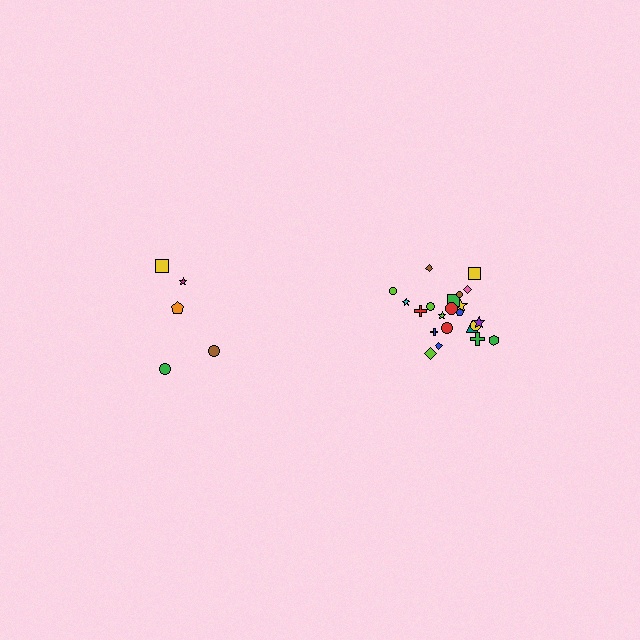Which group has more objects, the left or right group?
The right group.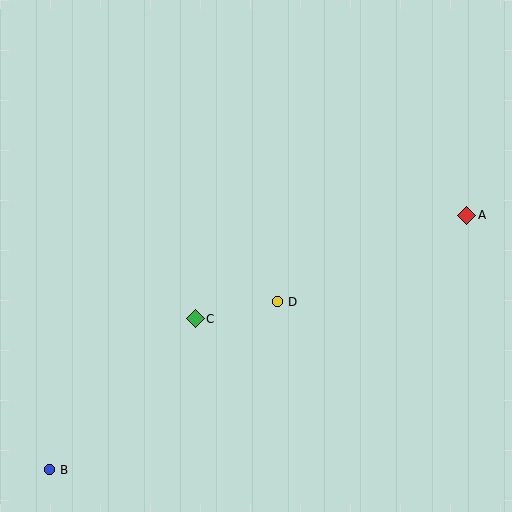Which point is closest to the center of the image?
Point D at (277, 302) is closest to the center.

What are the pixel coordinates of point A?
Point A is at (467, 215).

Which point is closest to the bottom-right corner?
Point A is closest to the bottom-right corner.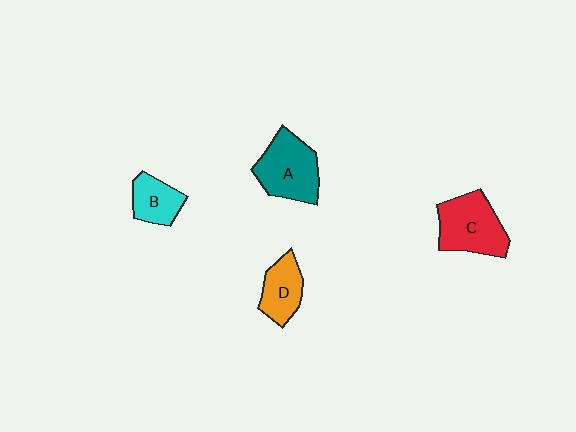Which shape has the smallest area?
Shape B (cyan).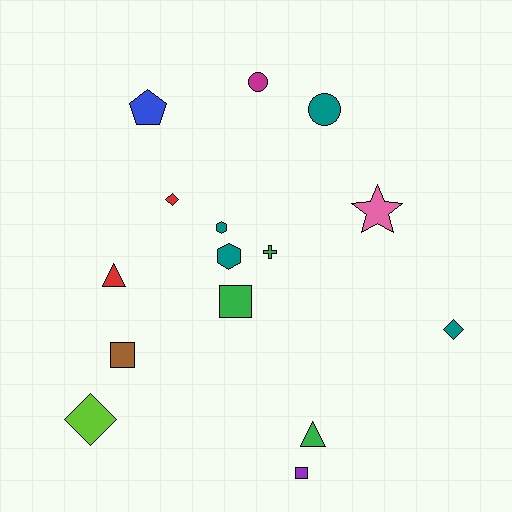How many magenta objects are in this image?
There is 1 magenta object.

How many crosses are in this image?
There is 1 cross.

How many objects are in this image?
There are 15 objects.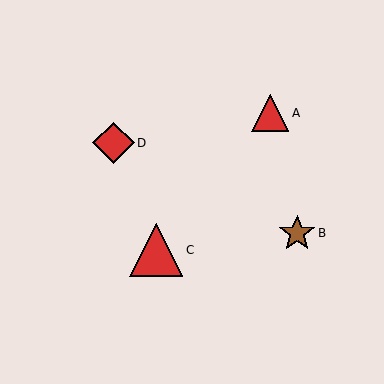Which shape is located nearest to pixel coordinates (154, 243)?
The red triangle (labeled C) at (156, 250) is nearest to that location.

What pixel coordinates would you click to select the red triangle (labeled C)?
Click at (156, 250) to select the red triangle C.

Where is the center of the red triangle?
The center of the red triangle is at (270, 113).